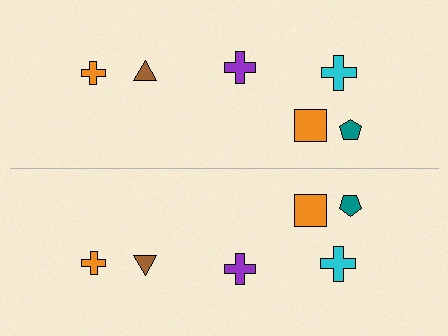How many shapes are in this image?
There are 12 shapes in this image.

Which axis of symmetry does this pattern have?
The pattern has a horizontal axis of symmetry running through the center of the image.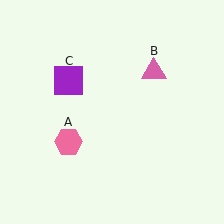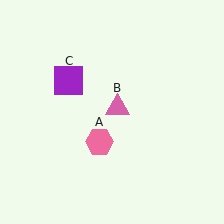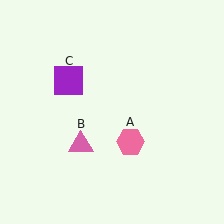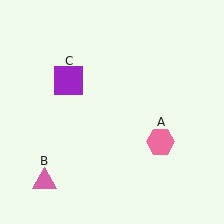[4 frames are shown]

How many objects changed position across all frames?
2 objects changed position: pink hexagon (object A), pink triangle (object B).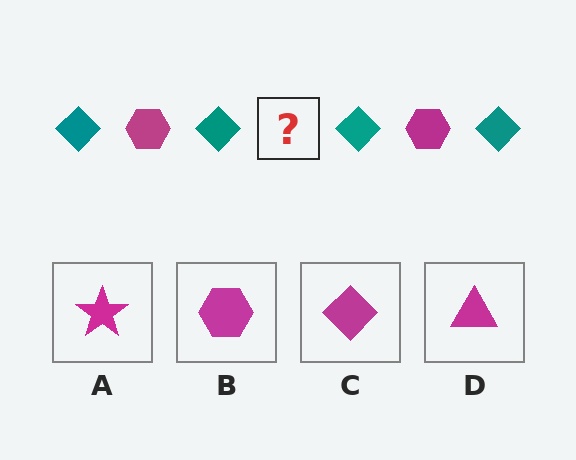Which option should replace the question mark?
Option B.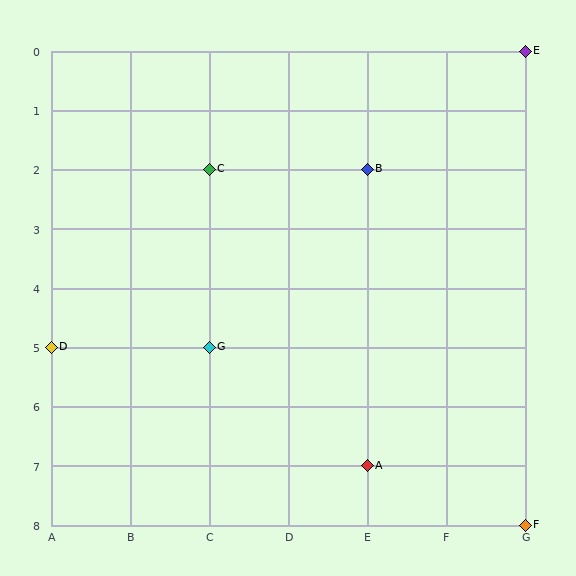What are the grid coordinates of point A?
Point A is at grid coordinates (E, 7).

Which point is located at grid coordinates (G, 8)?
Point F is at (G, 8).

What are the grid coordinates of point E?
Point E is at grid coordinates (G, 0).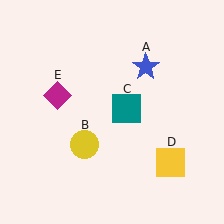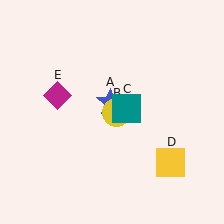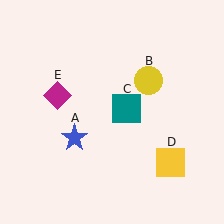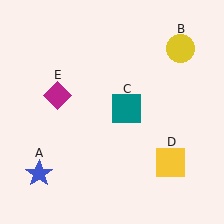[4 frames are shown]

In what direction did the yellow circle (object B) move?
The yellow circle (object B) moved up and to the right.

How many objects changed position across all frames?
2 objects changed position: blue star (object A), yellow circle (object B).